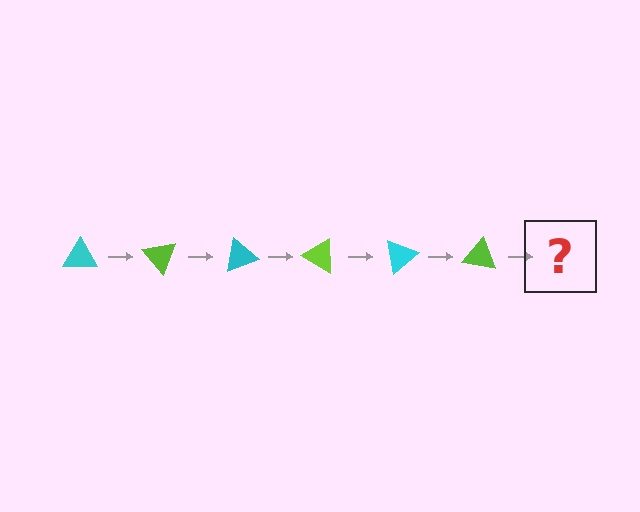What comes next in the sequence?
The next element should be a cyan triangle, rotated 300 degrees from the start.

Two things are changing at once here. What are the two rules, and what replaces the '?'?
The two rules are that it rotates 50 degrees each step and the color cycles through cyan and lime. The '?' should be a cyan triangle, rotated 300 degrees from the start.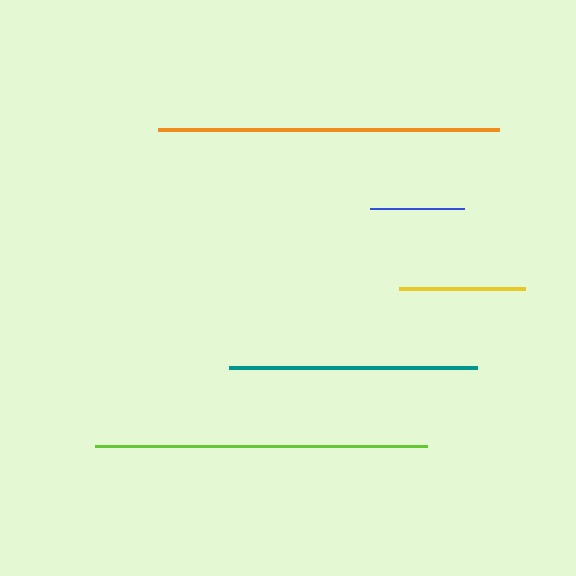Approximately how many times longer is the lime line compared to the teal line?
The lime line is approximately 1.3 times the length of the teal line.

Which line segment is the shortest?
The blue line is the shortest at approximately 95 pixels.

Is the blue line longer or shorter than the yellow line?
The yellow line is longer than the blue line.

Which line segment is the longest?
The orange line is the longest at approximately 341 pixels.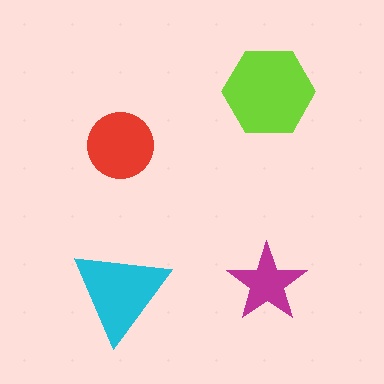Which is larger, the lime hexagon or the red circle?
The lime hexagon.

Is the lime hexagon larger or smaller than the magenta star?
Larger.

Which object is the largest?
The lime hexagon.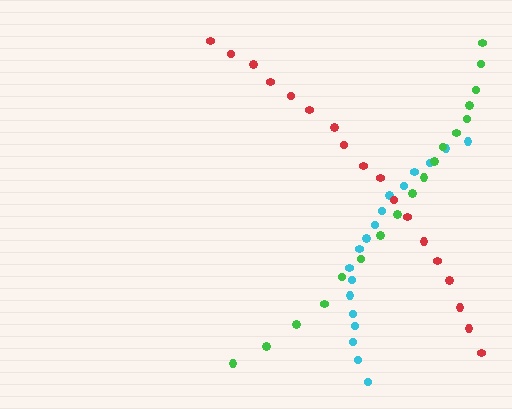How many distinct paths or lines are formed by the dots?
There are 3 distinct paths.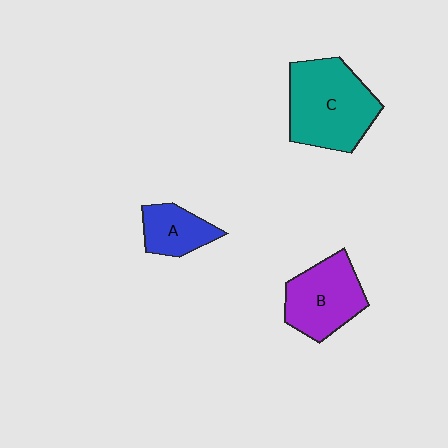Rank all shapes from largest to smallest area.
From largest to smallest: C (teal), B (purple), A (blue).